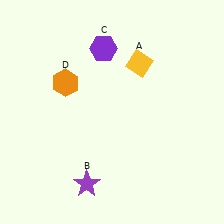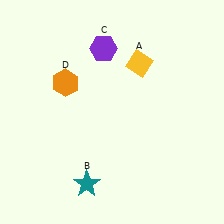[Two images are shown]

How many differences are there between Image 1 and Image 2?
There is 1 difference between the two images.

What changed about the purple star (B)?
In Image 1, B is purple. In Image 2, it changed to teal.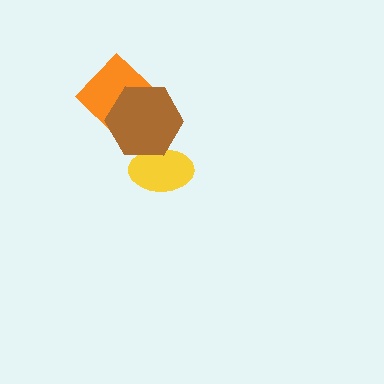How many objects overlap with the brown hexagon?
2 objects overlap with the brown hexagon.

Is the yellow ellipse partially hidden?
Yes, it is partially covered by another shape.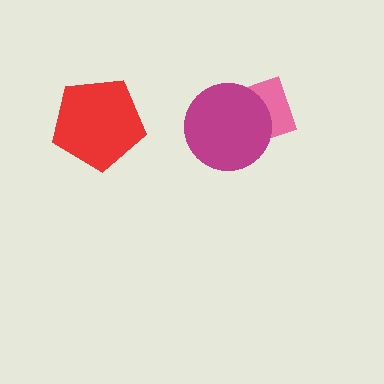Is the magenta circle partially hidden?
No, no other shape covers it.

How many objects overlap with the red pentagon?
0 objects overlap with the red pentagon.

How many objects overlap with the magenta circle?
1 object overlaps with the magenta circle.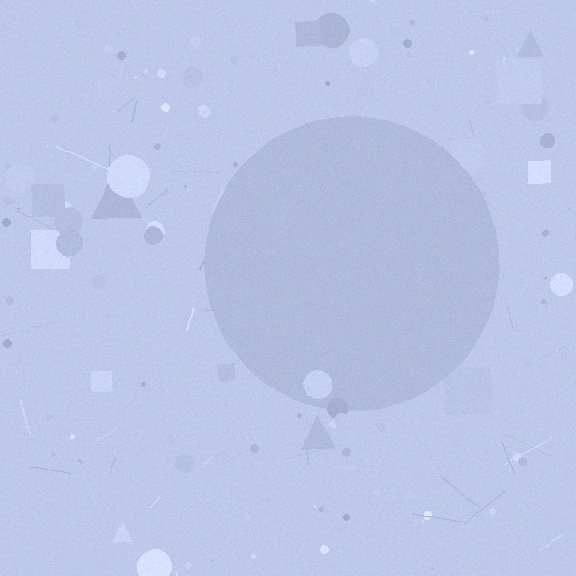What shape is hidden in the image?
A circle is hidden in the image.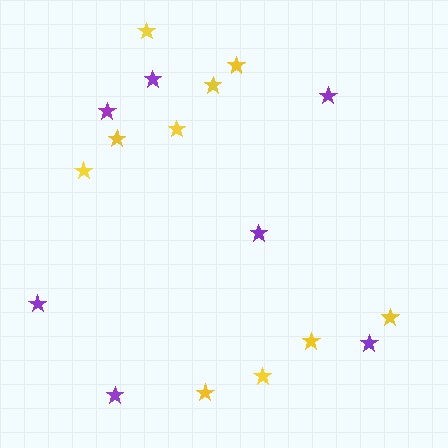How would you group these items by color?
There are 2 groups: one group of yellow stars (10) and one group of purple stars (7).